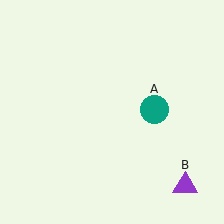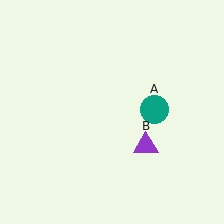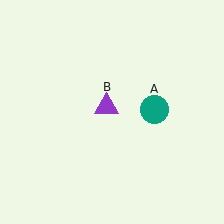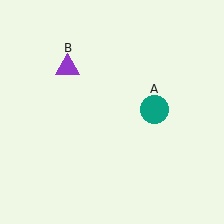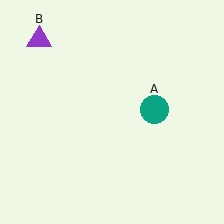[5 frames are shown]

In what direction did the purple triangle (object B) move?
The purple triangle (object B) moved up and to the left.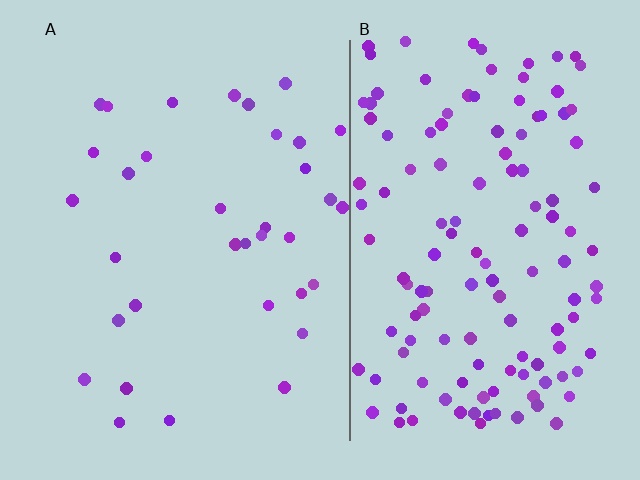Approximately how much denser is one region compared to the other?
Approximately 3.9× — region B over region A.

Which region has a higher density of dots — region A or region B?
B (the right).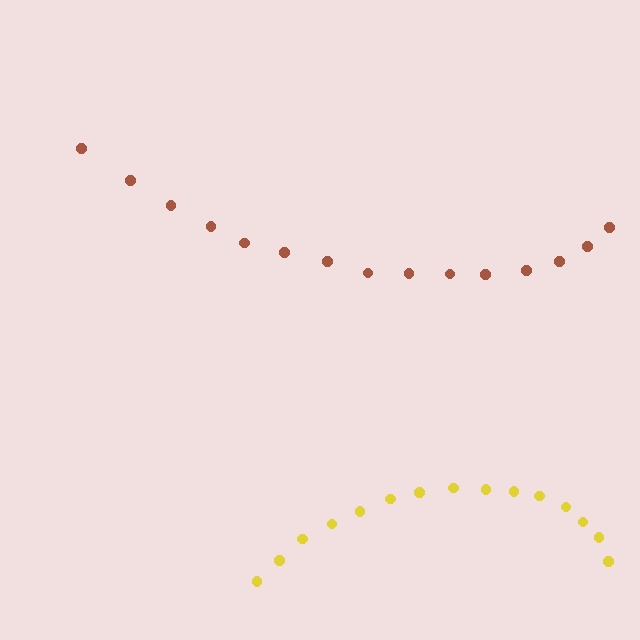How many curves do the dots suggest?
There are 2 distinct paths.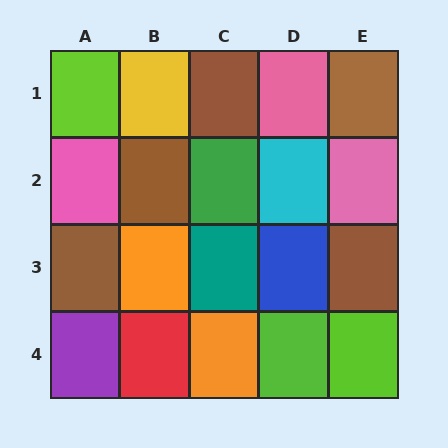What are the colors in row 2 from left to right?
Pink, brown, green, cyan, pink.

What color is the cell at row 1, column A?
Lime.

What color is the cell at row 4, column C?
Orange.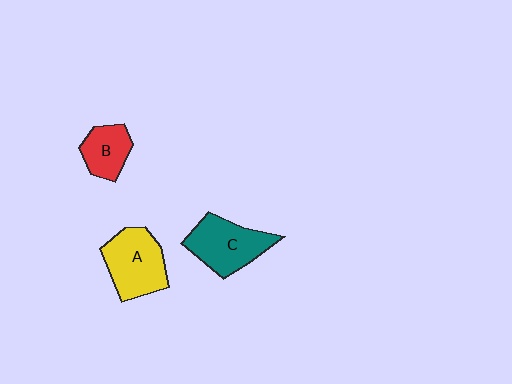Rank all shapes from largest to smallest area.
From largest to smallest: A (yellow), C (teal), B (red).